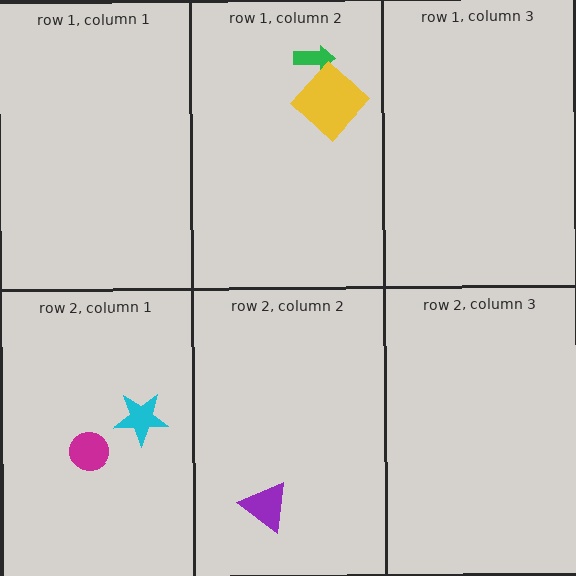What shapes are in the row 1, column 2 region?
The green arrow, the yellow diamond.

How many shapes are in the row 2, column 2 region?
1.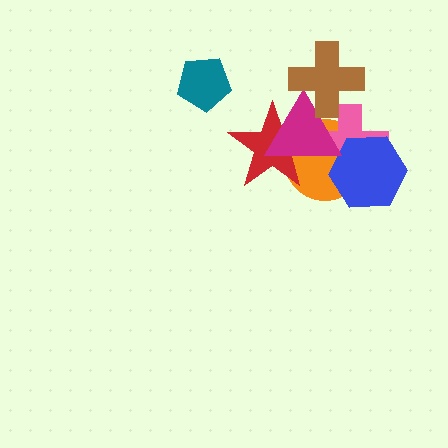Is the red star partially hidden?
Yes, it is partially covered by another shape.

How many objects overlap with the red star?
2 objects overlap with the red star.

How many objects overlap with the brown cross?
2 objects overlap with the brown cross.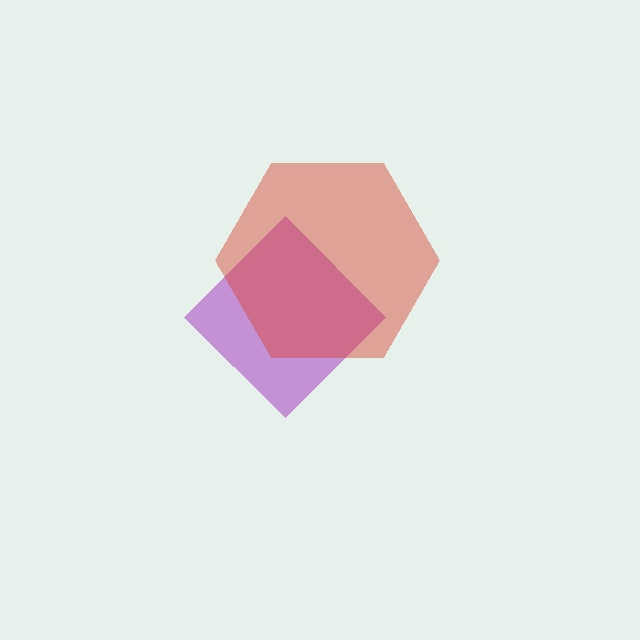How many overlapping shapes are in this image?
There are 2 overlapping shapes in the image.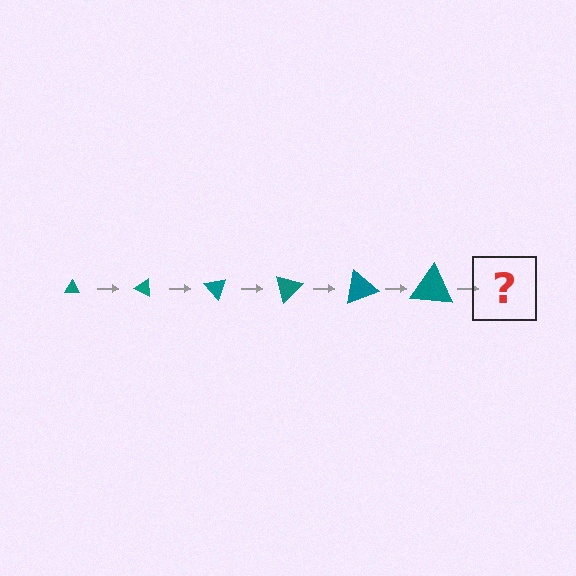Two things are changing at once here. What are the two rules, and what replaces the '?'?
The two rules are that the triangle grows larger each step and it rotates 25 degrees each step. The '?' should be a triangle, larger than the previous one and rotated 150 degrees from the start.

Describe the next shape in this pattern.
It should be a triangle, larger than the previous one and rotated 150 degrees from the start.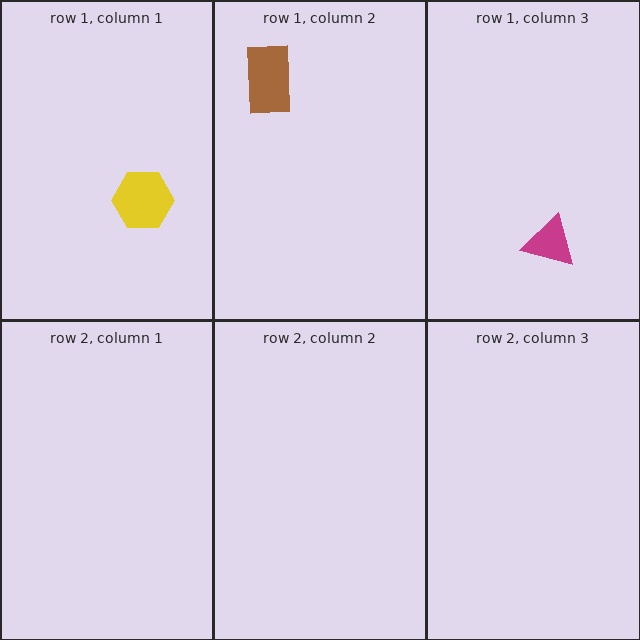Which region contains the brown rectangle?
The row 1, column 2 region.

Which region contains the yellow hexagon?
The row 1, column 1 region.